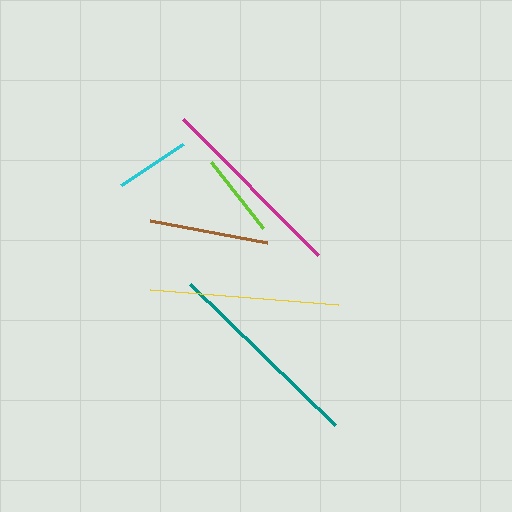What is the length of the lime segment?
The lime segment is approximately 84 pixels long.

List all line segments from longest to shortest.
From longest to shortest: teal, magenta, yellow, brown, lime, cyan.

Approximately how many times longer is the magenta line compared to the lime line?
The magenta line is approximately 2.3 times the length of the lime line.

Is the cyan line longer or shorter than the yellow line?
The yellow line is longer than the cyan line.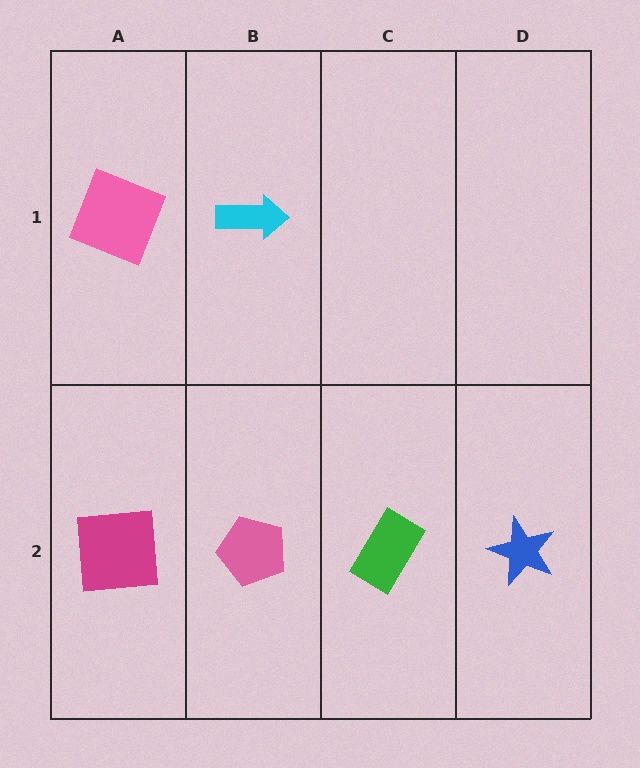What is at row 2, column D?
A blue star.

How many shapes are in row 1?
2 shapes.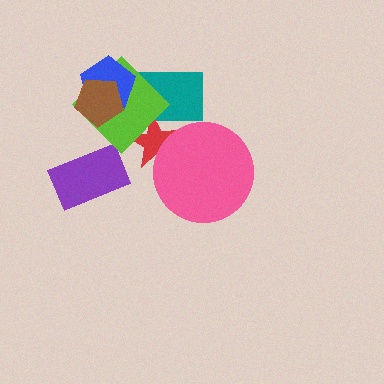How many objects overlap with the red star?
3 objects overlap with the red star.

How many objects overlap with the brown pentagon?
2 objects overlap with the brown pentagon.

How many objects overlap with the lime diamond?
4 objects overlap with the lime diamond.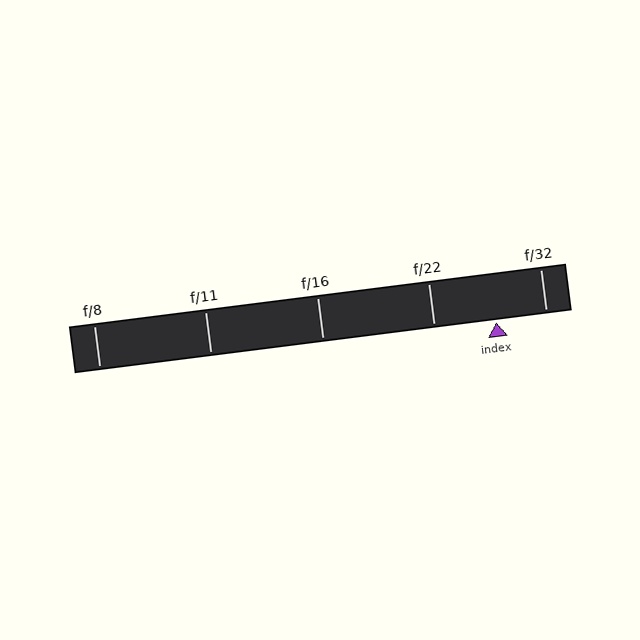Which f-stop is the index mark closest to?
The index mark is closest to f/32.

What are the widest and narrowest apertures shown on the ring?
The widest aperture shown is f/8 and the narrowest is f/32.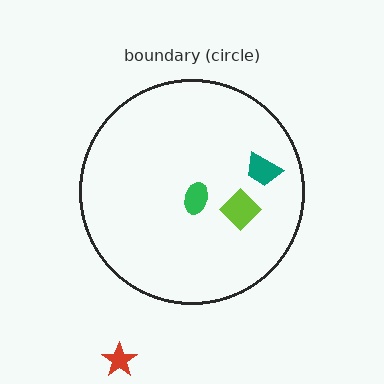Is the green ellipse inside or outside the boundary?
Inside.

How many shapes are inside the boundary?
3 inside, 1 outside.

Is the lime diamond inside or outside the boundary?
Inside.